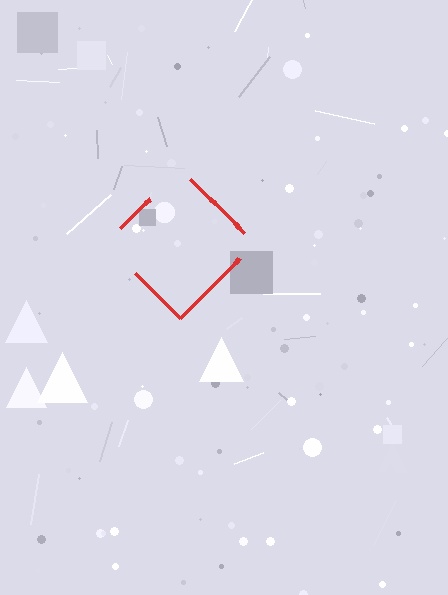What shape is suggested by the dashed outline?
The dashed outline suggests a diamond.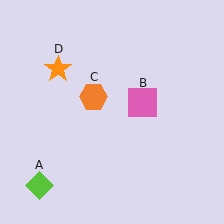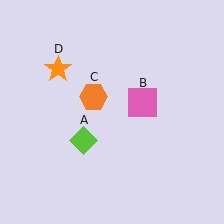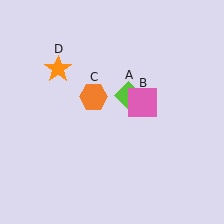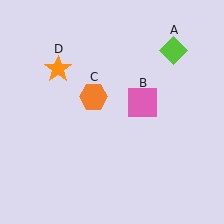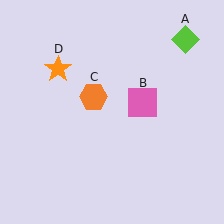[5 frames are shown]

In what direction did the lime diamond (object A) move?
The lime diamond (object A) moved up and to the right.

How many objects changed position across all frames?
1 object changed position: lime diamond (object A).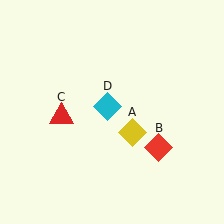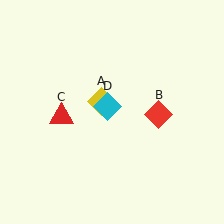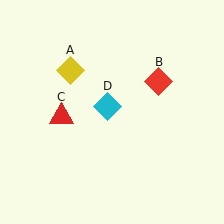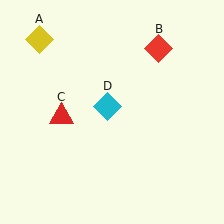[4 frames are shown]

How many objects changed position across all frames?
2 objects changed position: yellow diamond (object A), red diamond (object B).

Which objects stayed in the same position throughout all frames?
Red triangle (object C) and cyan diamond (object D) remained stationary.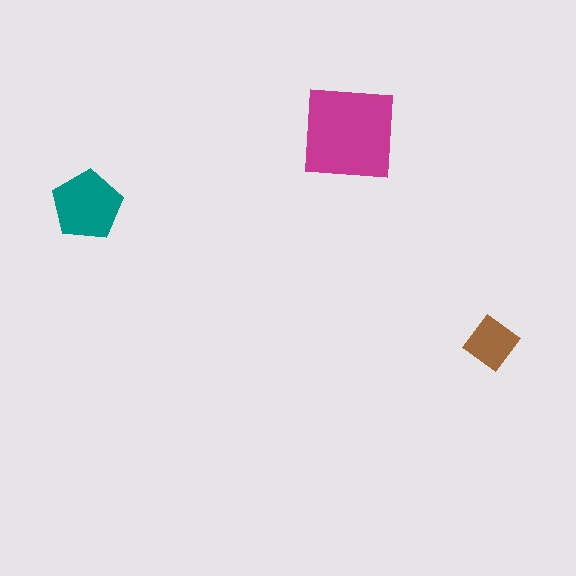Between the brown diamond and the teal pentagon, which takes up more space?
The teal pentagon.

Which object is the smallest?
The brown diamond.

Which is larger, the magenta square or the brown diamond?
The magenta square.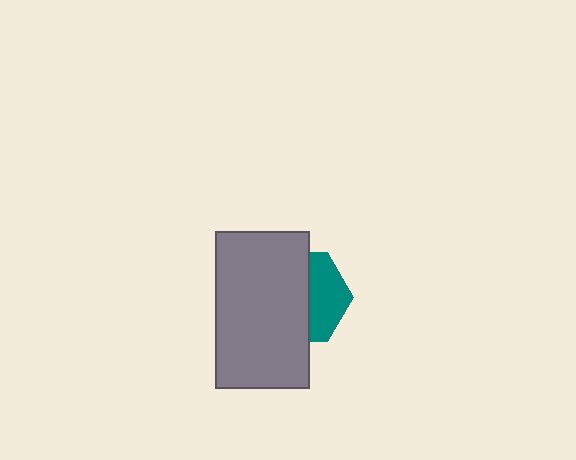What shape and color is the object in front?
The object in front is a gray rectangle.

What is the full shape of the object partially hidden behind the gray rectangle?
The partially hidden object is a teal hexagon.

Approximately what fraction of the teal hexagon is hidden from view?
Roughly 60% of the teal hexagon is hidden behind the gray rectangle.